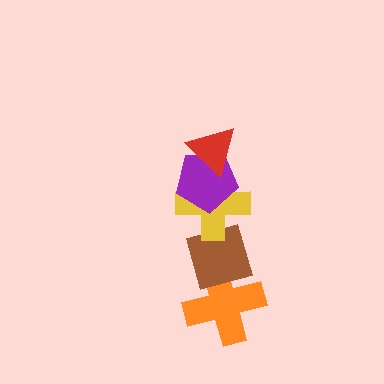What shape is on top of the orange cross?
The brown diamond is on top of the orange cross.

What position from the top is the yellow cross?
The yellow cross is 3rd from the top.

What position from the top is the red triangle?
The red triangle is 1st from the top.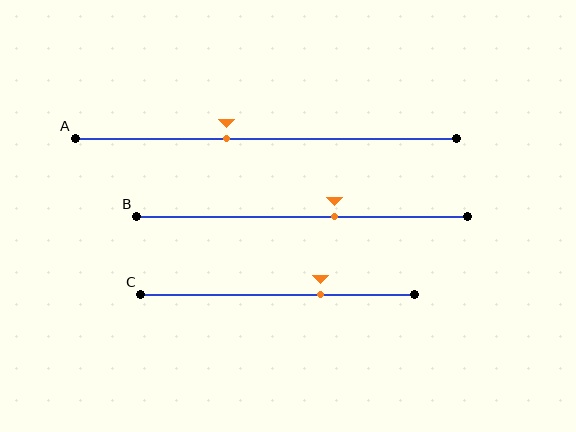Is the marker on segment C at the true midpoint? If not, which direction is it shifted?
No, the marker on segment C is shifted to the right by about 16% of the segment length.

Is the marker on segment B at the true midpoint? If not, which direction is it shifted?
No, the marker on segment B is shifted to the right by about 10% of the segment length.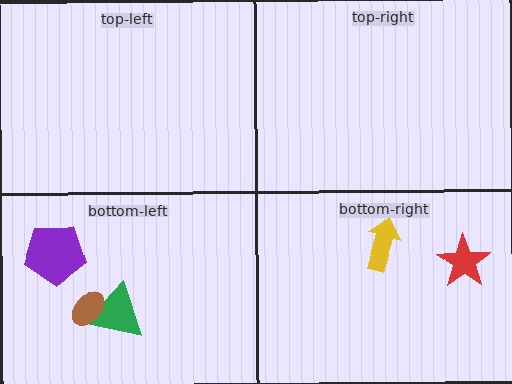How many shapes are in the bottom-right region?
2.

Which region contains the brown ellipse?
The bottom-left region.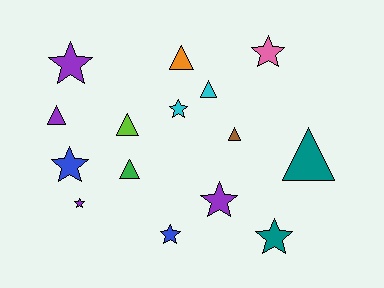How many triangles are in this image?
There are 7 triangles.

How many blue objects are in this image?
There are 2 blue objects.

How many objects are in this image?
There are 15 objects.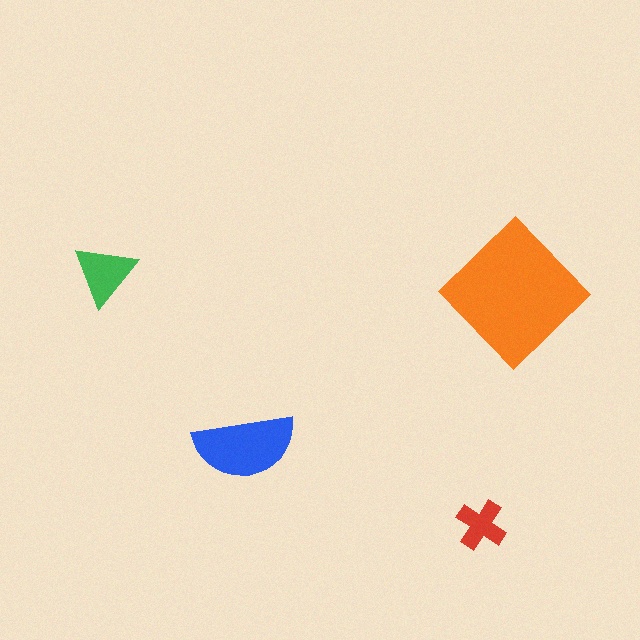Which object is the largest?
The orange diamond.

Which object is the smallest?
The red cross.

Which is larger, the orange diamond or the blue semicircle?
The orange diamond.